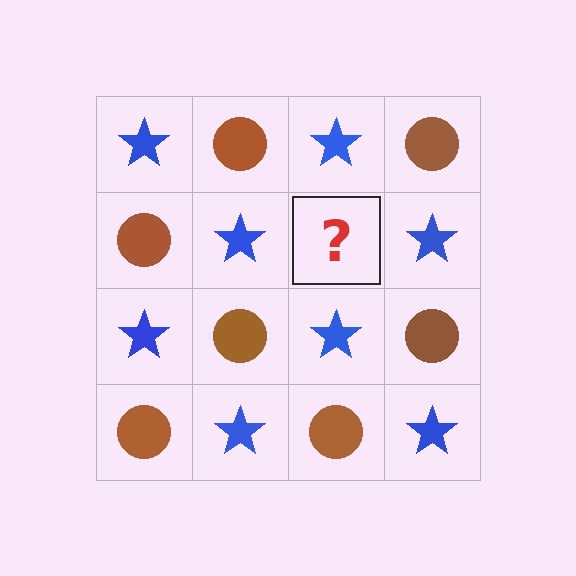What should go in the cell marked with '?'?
The missing cell should contain a brown circle.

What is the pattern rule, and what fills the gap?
The rule is that it alternates blue star and brown circle in a checkerboard pattern. The gap should be filled with a brown circle.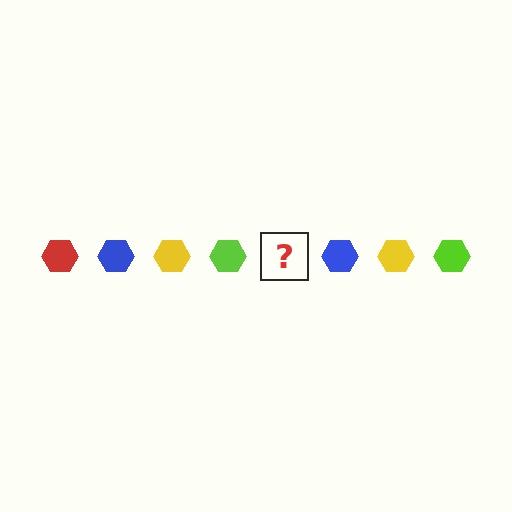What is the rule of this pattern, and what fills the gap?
The rule is that the pattern cycles through red, blue, yellow, lime hexagons. The gap should be filled with a red hexagon.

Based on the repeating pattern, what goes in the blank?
The blank should be a red hexagon.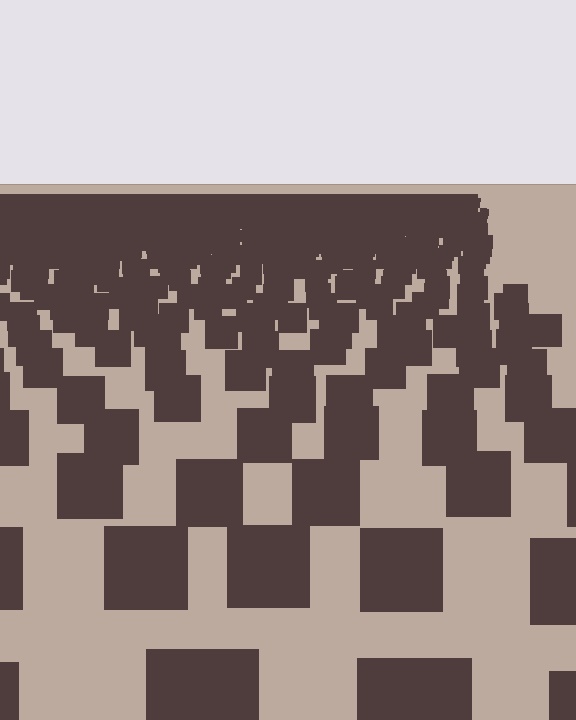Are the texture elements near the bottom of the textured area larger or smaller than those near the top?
Larger. Near the bottom, elements are closer to the viewer and appear at a bigger on-screen size.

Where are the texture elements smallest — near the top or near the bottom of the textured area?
Near the top.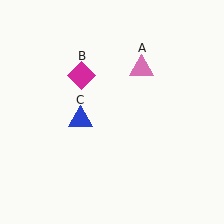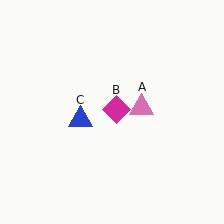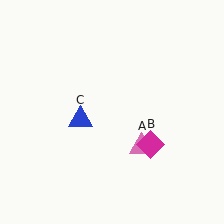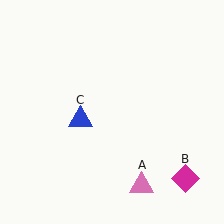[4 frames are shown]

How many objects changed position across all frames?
2 objects changed position: pink triangle (object A), magenta diamond (object B).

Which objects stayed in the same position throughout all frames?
Blue triangle (object C) remained stationary.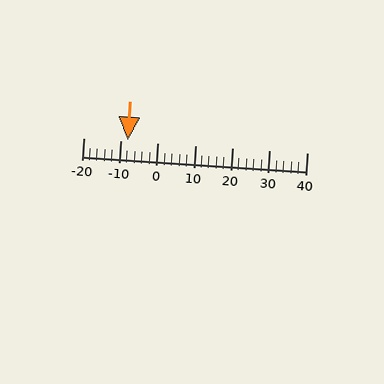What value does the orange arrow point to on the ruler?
The orange arrow points to approximately -8.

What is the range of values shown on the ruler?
The ruler shows values from -20 to 40.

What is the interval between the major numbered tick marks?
The major tick marks are spaced 10 units apart.